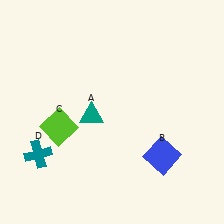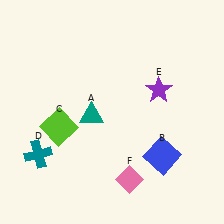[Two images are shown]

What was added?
A purple star (E), a pink diamond (F) were added in Image 2.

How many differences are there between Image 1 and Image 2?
There are 2 differences between the two images.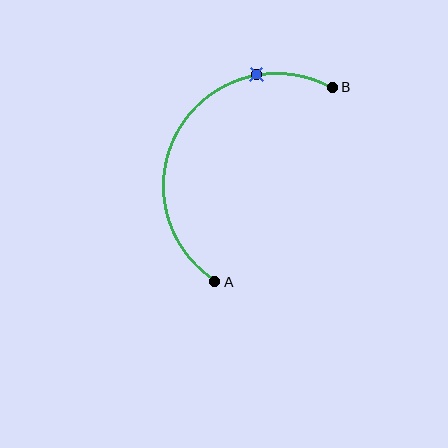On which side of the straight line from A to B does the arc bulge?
The arc bulges to the left of the straight line connecting A and B.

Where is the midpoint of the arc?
The arc midpoint is the point on the curve farthest from the straight line joining A and B. It sits to the left of that line.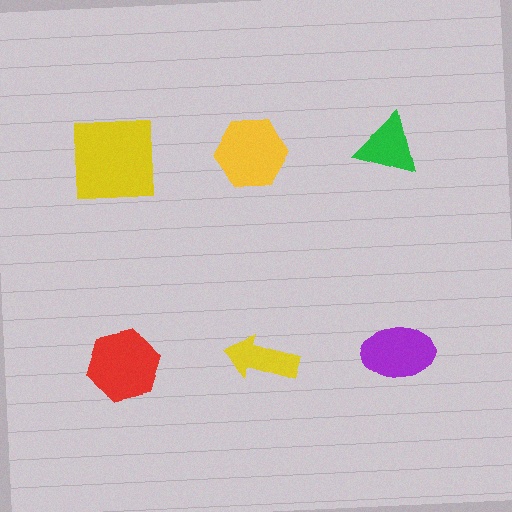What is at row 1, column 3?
A green triangle.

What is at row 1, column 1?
A yellow square.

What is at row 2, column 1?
A red hexagon.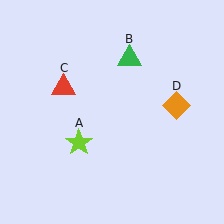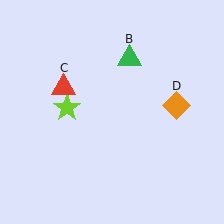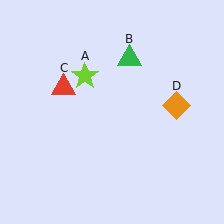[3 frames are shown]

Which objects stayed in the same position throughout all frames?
Green triangle (object B) and red triangle (object C) and orange diamond (object D) remained stationary.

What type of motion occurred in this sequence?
The lime star (object A) rotated clockwise around the center of the scene.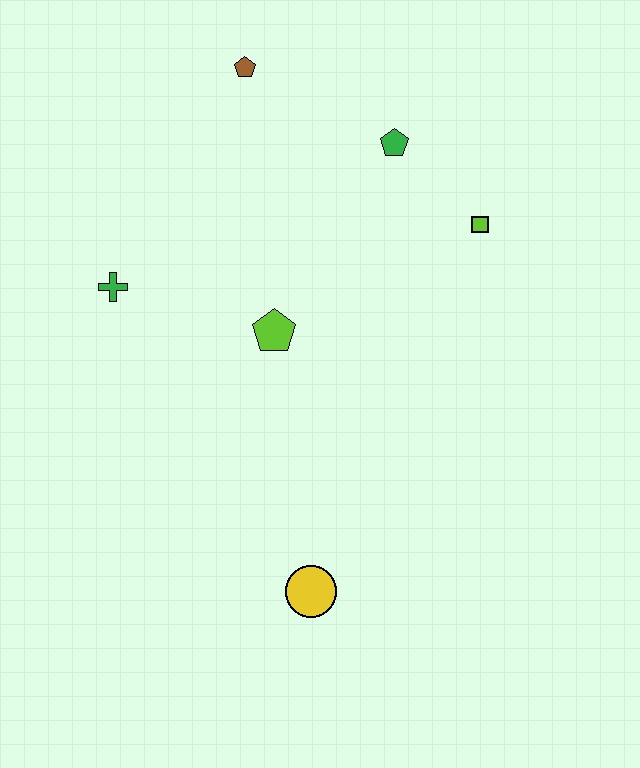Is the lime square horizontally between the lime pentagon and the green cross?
No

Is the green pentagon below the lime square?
No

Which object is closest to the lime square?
The green pentagon is closest to the lime square.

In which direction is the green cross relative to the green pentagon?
The green cross is to the left of the green pentagon.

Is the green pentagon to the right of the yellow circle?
Yes